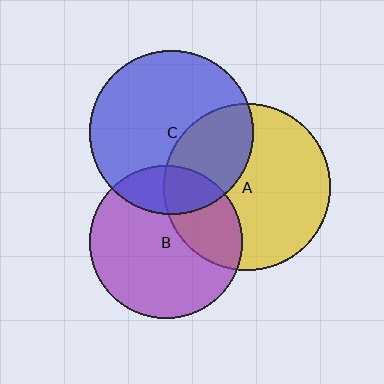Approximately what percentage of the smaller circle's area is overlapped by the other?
Approximately 30%.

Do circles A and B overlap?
Yes.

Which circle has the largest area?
Circle A (yellow).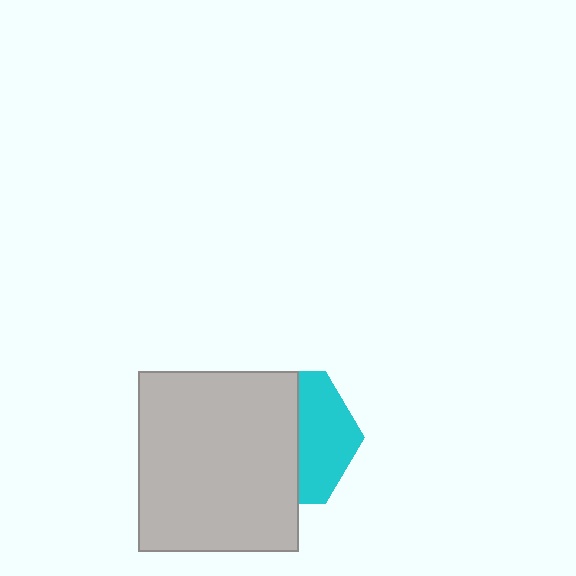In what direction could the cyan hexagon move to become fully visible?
The cyan hexagon could move right. That would shift it out from behind the light gray rectangle entirely.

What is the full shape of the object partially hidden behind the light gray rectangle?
The partially hidden object is a cyan hexagon.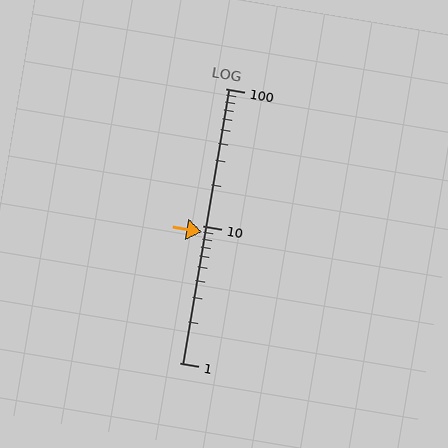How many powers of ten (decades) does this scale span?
The scale spans 2 decades, from 1 to 100.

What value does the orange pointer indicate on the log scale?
The pointer indicates approximately 9.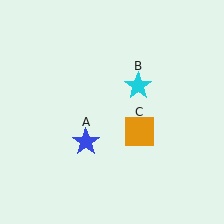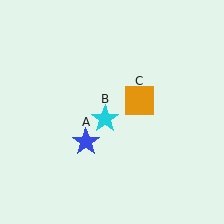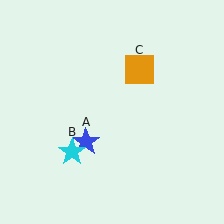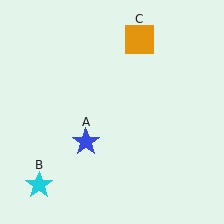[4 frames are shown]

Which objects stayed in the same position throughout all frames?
Blue star (object A) remained stationary.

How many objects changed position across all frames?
2 objects changed position: cyan star (object B), orange square (object C).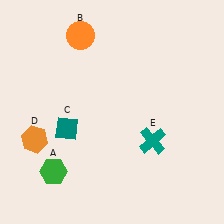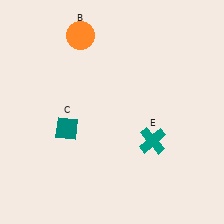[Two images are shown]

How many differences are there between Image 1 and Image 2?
There are 2 differences between the two images.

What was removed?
The orange hexagon (D), the green hexagon (A) were removed in Image 2.